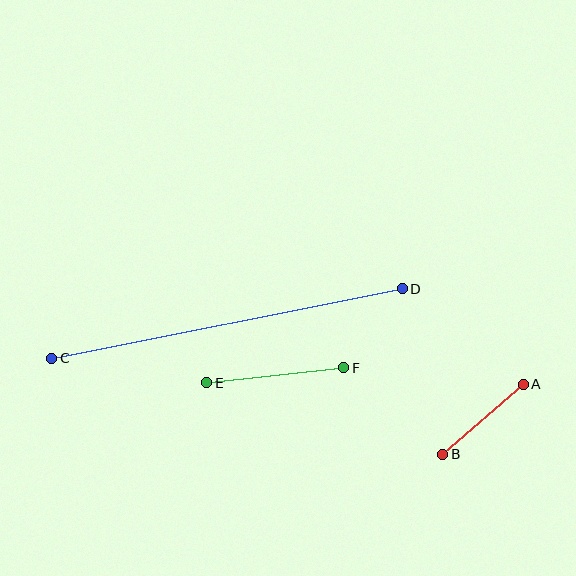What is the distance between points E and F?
The distance is approximately 138 pixels.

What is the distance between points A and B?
The distance is approximately 107 pixels.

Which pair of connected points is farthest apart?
Points C and D are farthest apart.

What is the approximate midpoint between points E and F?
The midpoint is at approximately (275, 375) pixels.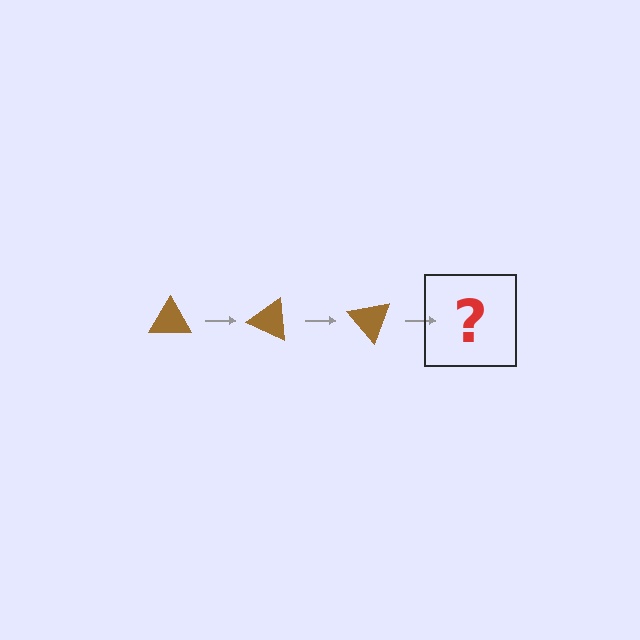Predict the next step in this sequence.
The next step is a brown triangle rotated 75 degrees.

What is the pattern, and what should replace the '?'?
The pattern is that the triangle rotates 25 degrees each step. The '?' should be a brown triangle rotated 75 degrees.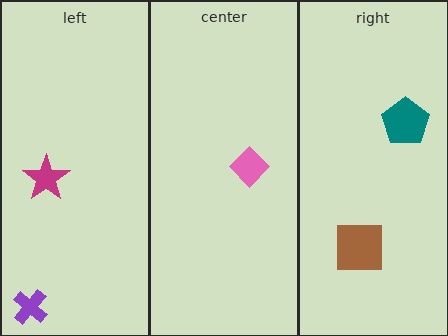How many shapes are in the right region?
2.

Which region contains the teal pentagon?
The right region.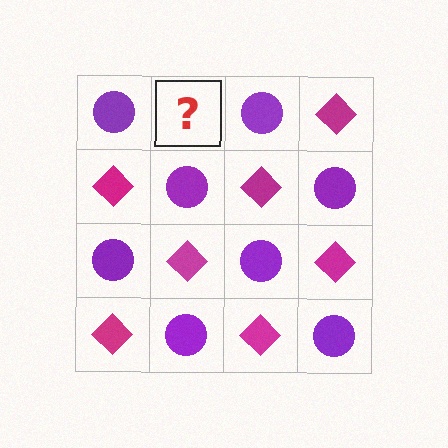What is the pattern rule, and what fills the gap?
The rule is that it alternates purple circle and magenta diamond in a checkerboard pattern. The gap should be filled with a magenta diamond.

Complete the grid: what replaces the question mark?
The question mark should be replaced with a magenta diamond.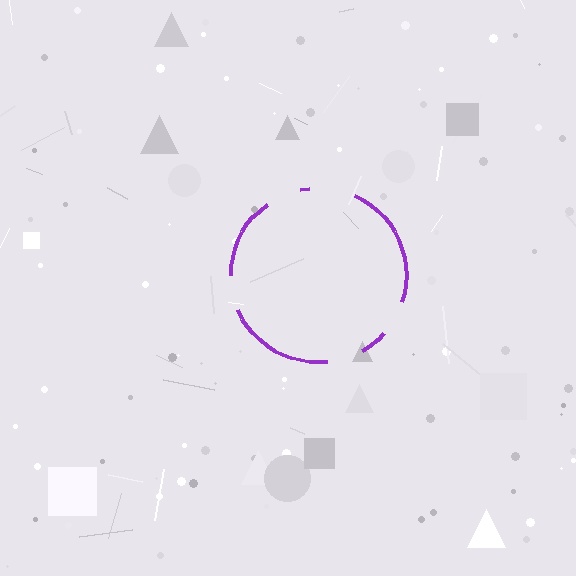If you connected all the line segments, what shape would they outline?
They would outline a circle.